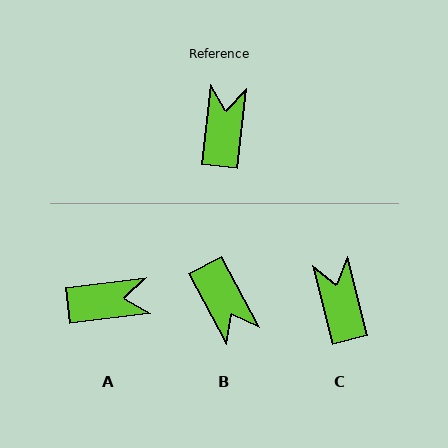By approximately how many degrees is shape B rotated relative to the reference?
Approximately 145 degrees clockwise.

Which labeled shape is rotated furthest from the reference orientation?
B, about 145 degrees away.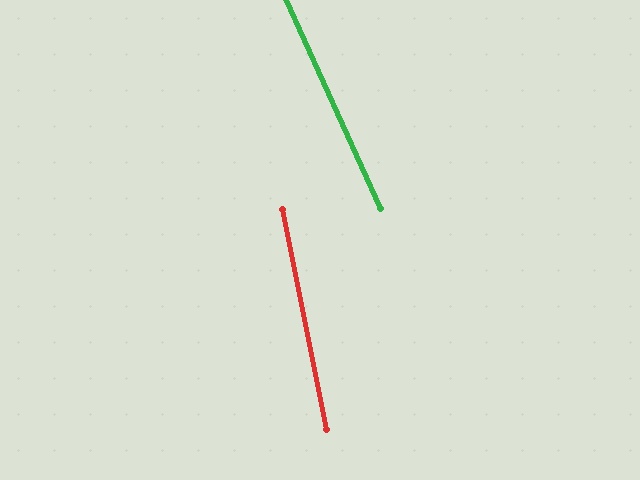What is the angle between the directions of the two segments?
Approximately 13 degrees.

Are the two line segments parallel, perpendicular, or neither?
Neither parallel nor perpendicular — they differ by about 13°.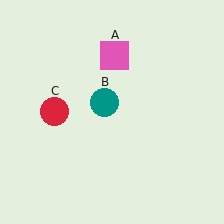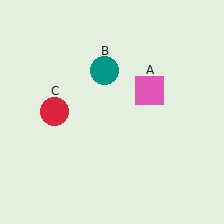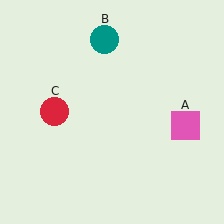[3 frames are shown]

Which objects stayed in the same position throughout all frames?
Red circle (object C) remained stationary.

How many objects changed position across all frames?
2 objects changed position: pink square (object A), teal circle (object B).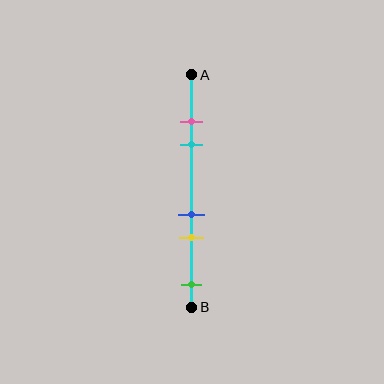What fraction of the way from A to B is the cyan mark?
The cyan mark is approximately 30% (0.3) of the way from A to B.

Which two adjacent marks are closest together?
The pink and cyan marks are the closest adjacent pair.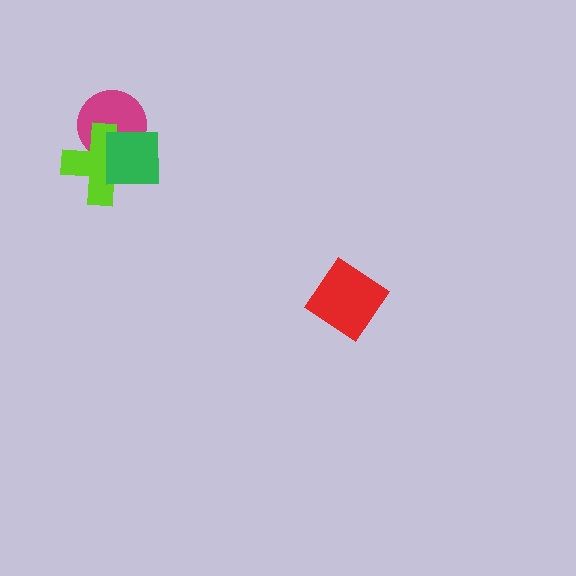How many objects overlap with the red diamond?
0 objects overlap with the red diamond.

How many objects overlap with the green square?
2 objects overlap with the green square.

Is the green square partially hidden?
No, no other shape covers it.